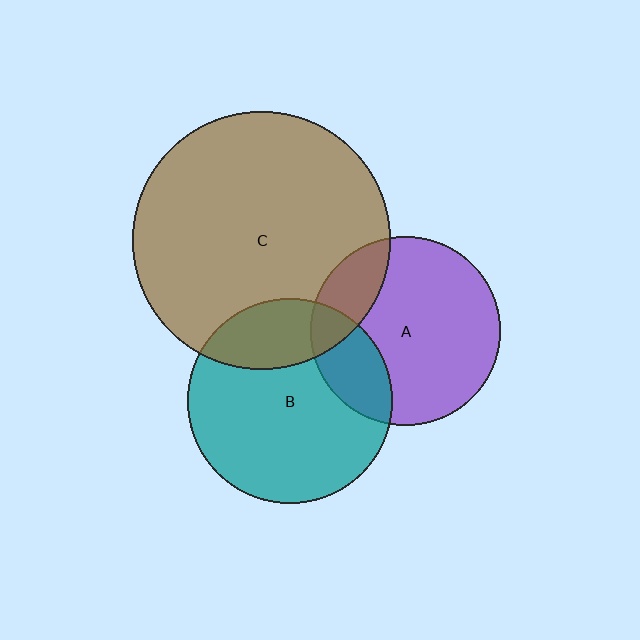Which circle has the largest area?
Circle C (brown).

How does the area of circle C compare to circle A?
Approximately 1.9 times.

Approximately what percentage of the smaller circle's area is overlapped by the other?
Approximately 20%.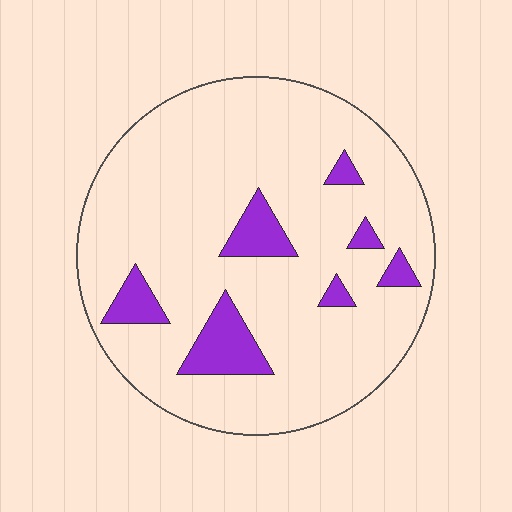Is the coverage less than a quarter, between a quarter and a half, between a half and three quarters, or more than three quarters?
Less than a quarter.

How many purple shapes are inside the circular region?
7.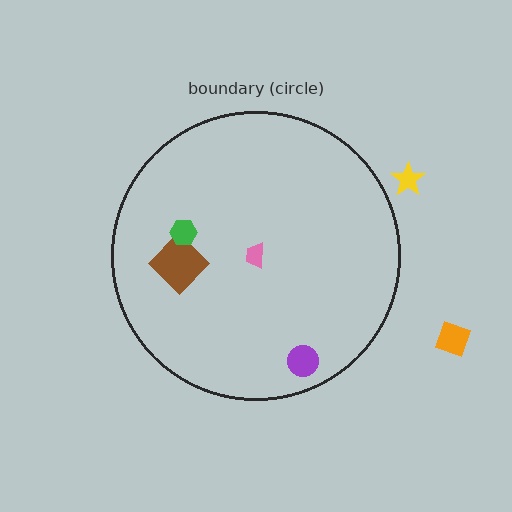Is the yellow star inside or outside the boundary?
Outside.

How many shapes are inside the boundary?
4 inside, 2 outside.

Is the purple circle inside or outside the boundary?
Inside.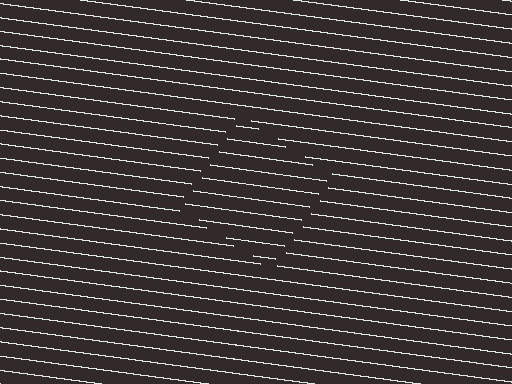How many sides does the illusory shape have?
4 sides — the line-ends trace a square.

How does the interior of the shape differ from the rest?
The interior of the shape contains the same grating, shifted by half a period — the contour is defined by the phase discontinuity where line-ends from the inner and outer gratings abut.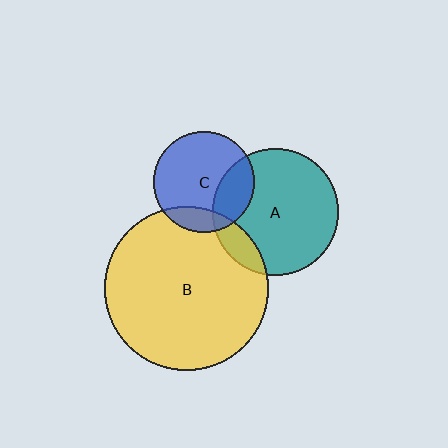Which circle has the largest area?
Circle B (yellow).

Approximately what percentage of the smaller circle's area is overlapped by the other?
Approximately 15%.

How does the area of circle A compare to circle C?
Approximately 1.6 times.